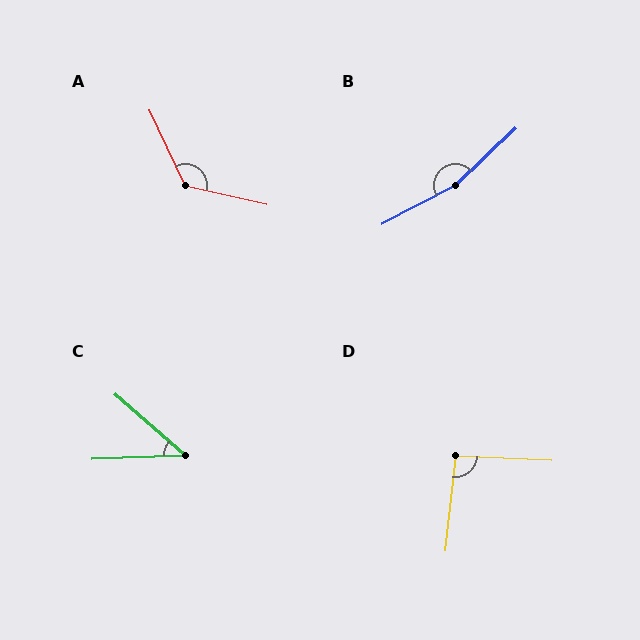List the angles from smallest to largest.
C (43°), D (94°), A (128°), B (164°).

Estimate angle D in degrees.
Approximately 94 degrees.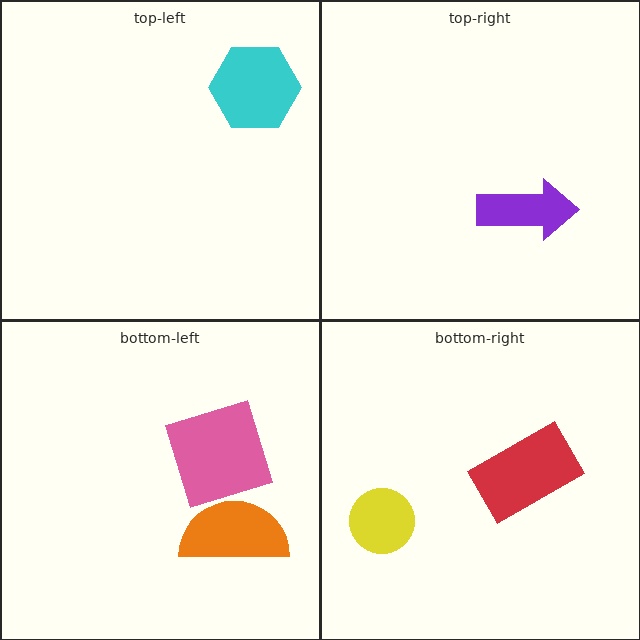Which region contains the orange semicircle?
The bottom-left region.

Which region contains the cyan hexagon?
The top-left region.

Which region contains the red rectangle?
The bottom-right region.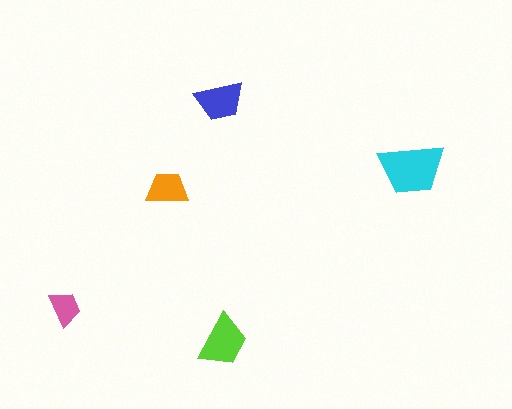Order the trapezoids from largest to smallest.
the cyan one, the lime one, the blue one, the orange one, the pink one.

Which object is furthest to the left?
The pink trapezoid is leftmost.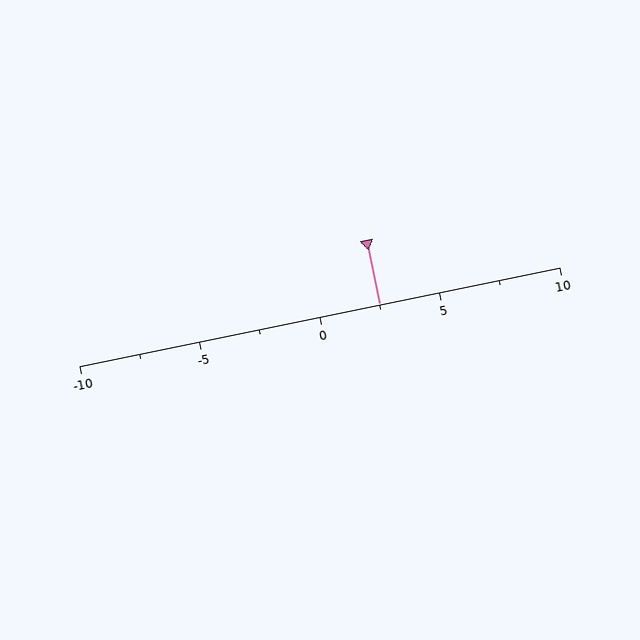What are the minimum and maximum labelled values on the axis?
The axis runs from -10 to 10.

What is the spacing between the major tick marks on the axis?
The major ticks are spaced 5 apart.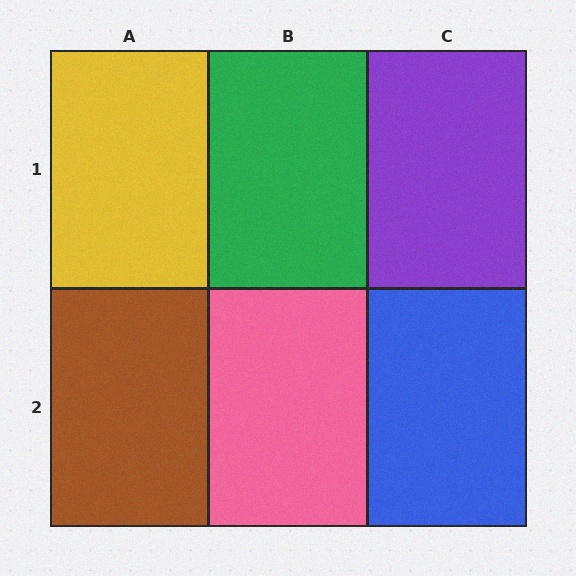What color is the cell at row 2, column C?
Blue.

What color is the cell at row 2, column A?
Brown.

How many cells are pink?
1 cell is pink.